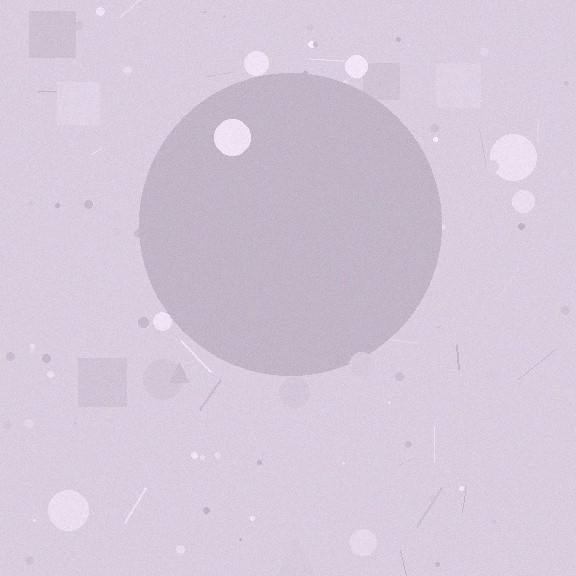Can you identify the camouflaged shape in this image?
The camouflaged shape is a circle.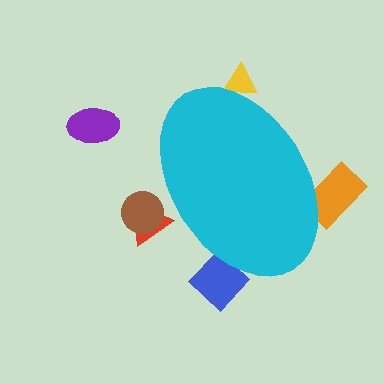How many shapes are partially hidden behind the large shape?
5 shapes are partially hidden.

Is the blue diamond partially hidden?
Yes, the blue diamond is partially hidden behind the cyan ellipse.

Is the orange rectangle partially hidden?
Yes, the orange rectangle is partially hidden behind the cyan ellipse.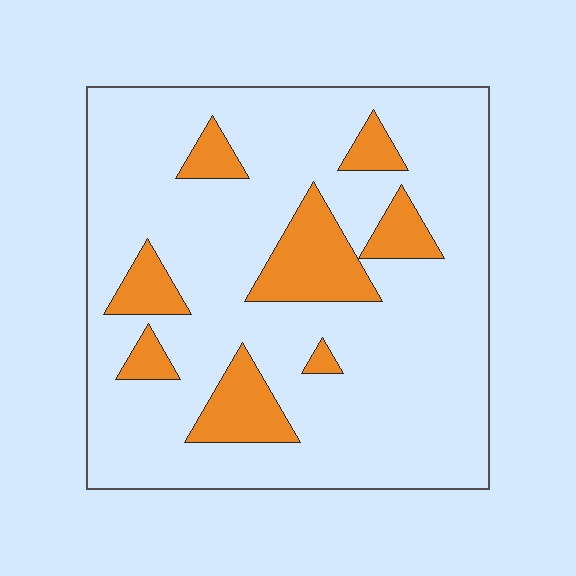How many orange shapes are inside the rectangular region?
8.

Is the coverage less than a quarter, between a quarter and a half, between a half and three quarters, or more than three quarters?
Less than a quarter.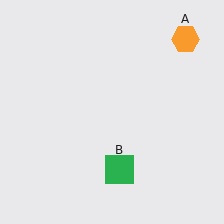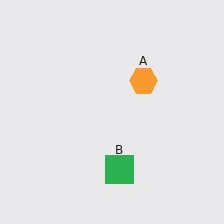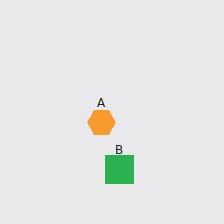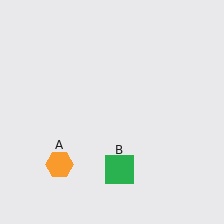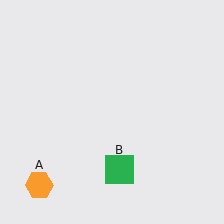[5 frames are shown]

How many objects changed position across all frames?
1 object changed position: orange hexagon (object A).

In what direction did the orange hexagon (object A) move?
The orange hexagon (object A) moved down and to the left.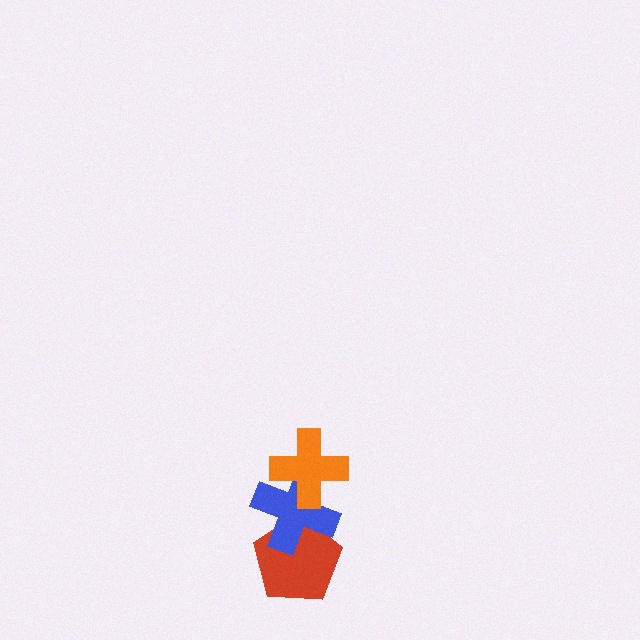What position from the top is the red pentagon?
The red pentagon is 3rd from the top.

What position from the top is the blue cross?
The blue cross is 2nd from the top.